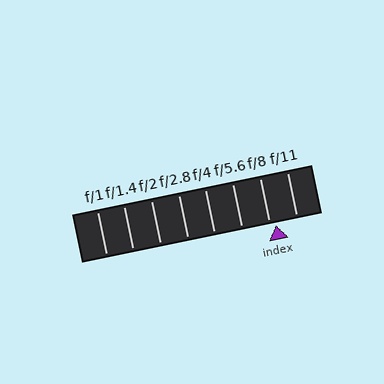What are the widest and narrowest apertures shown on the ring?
The widest aperture shown is f/1 and the narrowest is f/11.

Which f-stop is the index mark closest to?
The index mark is closest to f/8.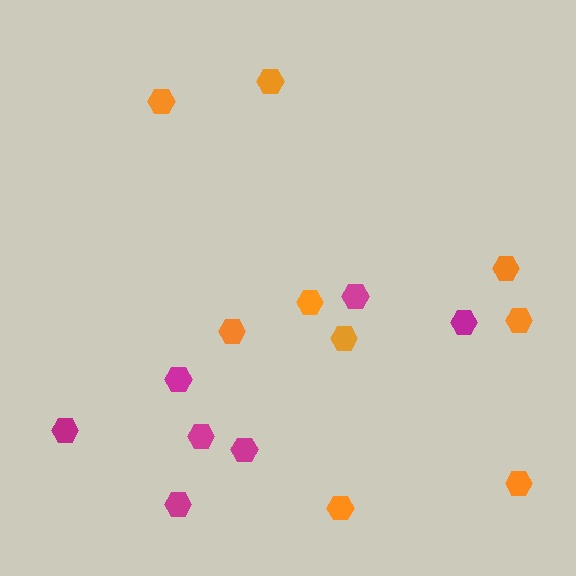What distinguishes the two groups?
There are 2 groups: one group of magenta hexagons (7) and one group of orange hexagons (9).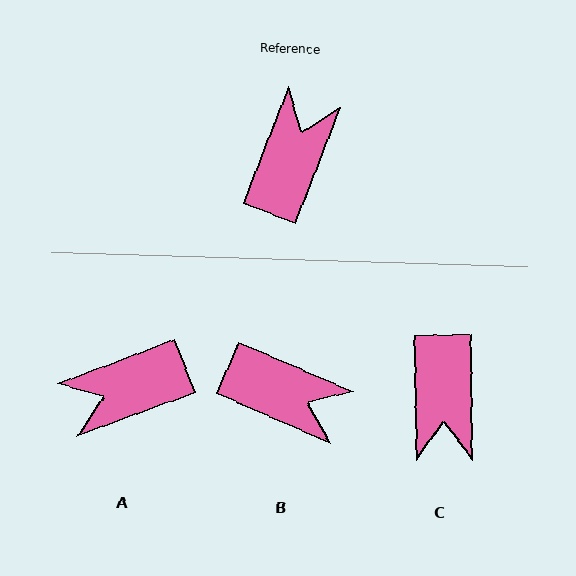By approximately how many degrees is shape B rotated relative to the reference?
Approximately 92 degrees clockwise.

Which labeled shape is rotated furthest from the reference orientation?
C, about 158 degrees away.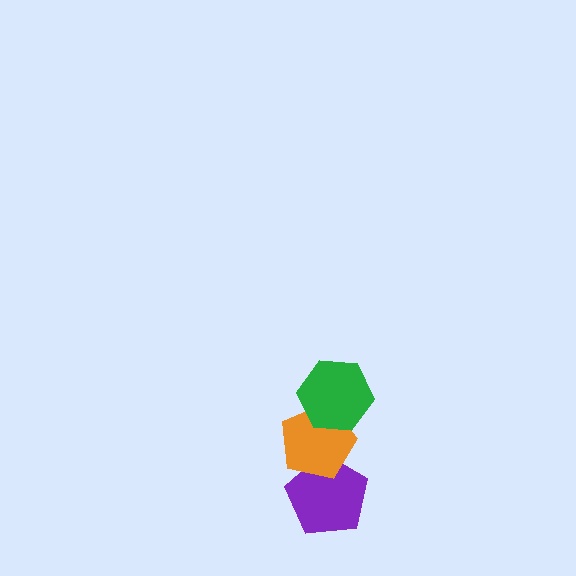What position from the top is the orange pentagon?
The orange pentagon is 2nd from the top.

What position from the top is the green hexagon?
The green hexagon is 1st from the top.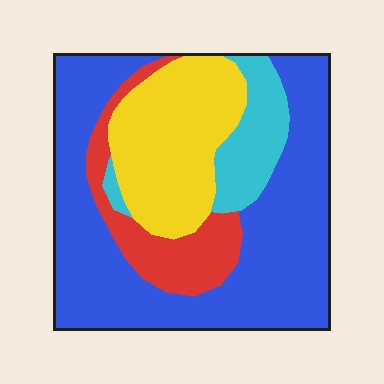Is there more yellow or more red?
Yellow.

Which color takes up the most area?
Blue, at roughly 55%.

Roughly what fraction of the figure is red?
Red covers around 15% of the figure.